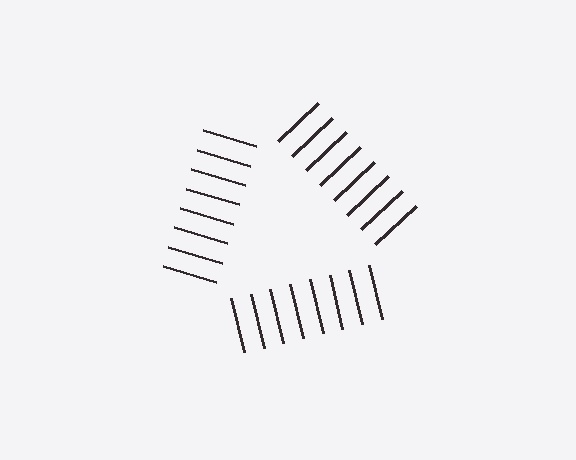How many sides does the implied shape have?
3 sides — the line-ends trace a triangle.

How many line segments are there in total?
24 — 8 along each of the 3 edges.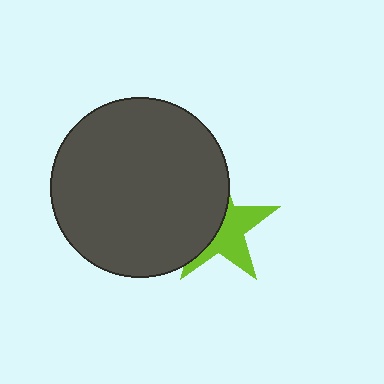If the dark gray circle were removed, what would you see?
You would see the complete lime star.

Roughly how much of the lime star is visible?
About half of it is visible (roughly 51%).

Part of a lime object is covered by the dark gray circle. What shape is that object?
It is a star.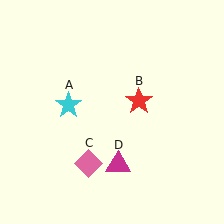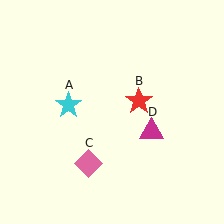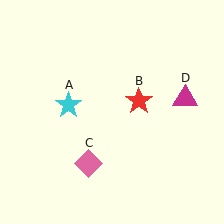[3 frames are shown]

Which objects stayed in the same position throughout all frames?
Cyan star (object A) and red star (object B) and pink diamond (object C) remained stationary.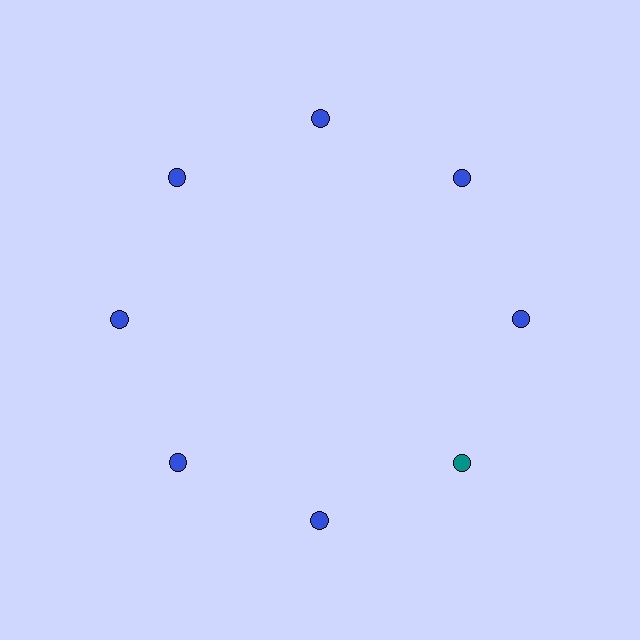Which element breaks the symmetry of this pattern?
The teal circle at roughly the 4 o'clock position breaks the symmetry. All other shapes are blue circles.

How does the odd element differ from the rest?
It has a different color: teal instead of blue.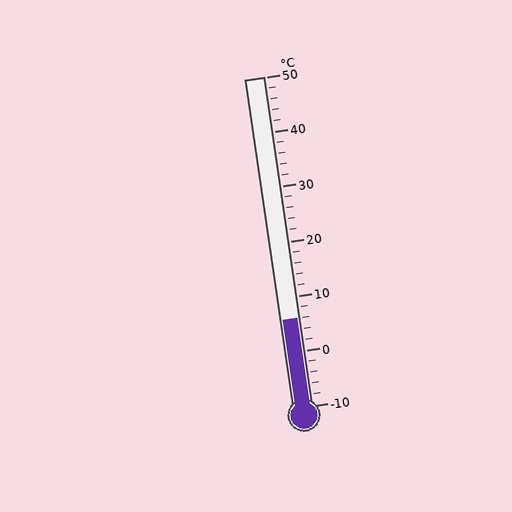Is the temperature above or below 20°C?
The temperature is below 20°C.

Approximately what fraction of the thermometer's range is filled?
The thermometer is filled to approximately 25% of its range.